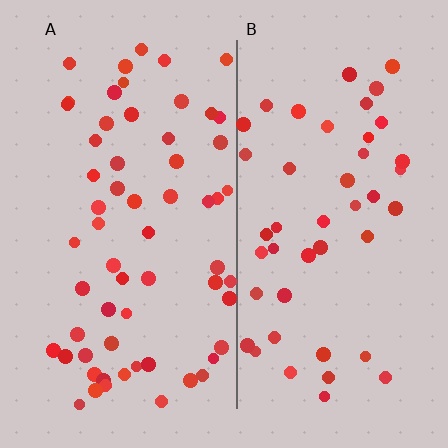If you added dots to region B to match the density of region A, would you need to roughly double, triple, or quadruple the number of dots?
Approximately double.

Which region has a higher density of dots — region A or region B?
A (the left).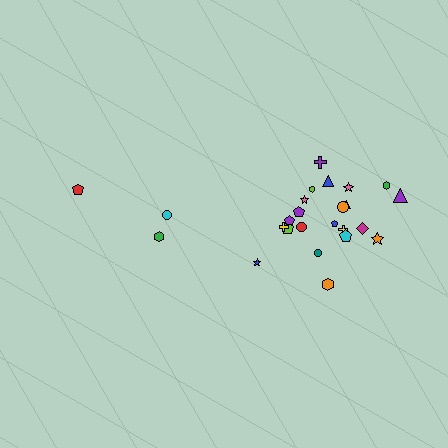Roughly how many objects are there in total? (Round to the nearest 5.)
Roughly 25 objects in total.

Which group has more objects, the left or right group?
The right group.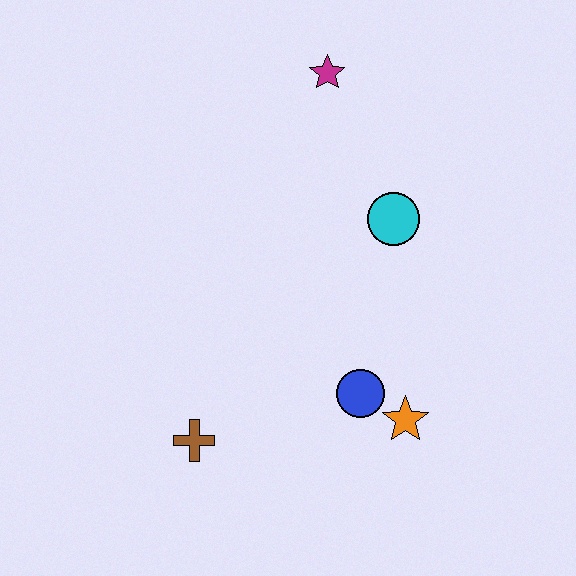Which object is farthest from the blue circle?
The magenta star is farthest from the blue circle.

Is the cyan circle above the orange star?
Yes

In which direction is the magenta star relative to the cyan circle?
The magenta star is above the cyan circle.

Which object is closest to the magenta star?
The cyan circle is closest to the magenta star.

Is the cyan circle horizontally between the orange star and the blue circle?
Yes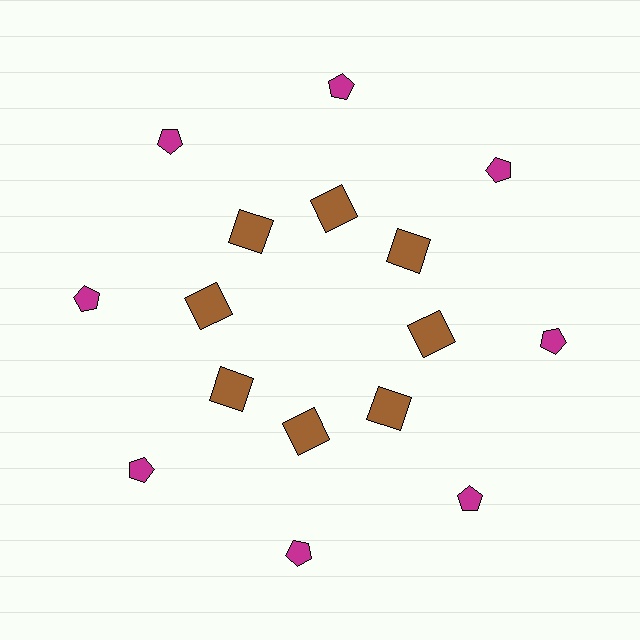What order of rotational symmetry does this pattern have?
This pattern has 8-fold rotational symmetry.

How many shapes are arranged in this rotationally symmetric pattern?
There are 16 shapes, arranged in 8 groups of 2.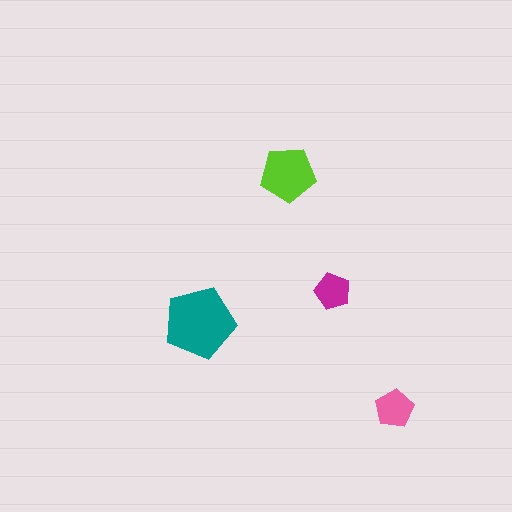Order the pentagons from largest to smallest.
the teal one, the lime one, the pink one, the magenta one.